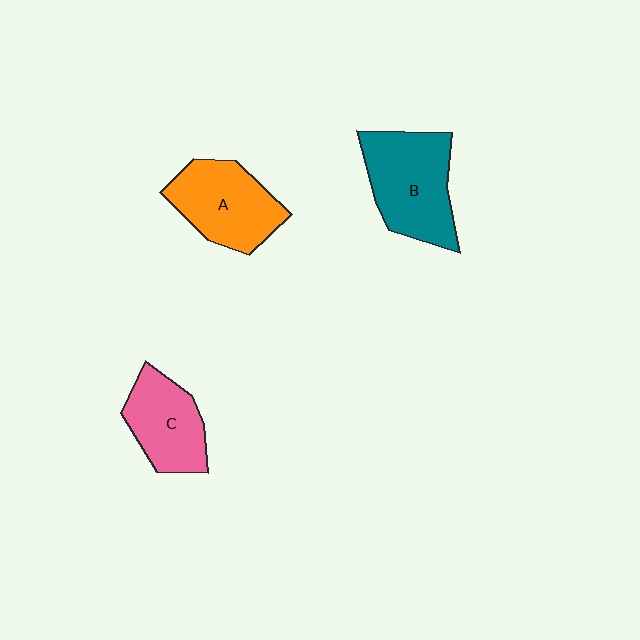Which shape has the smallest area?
Shape C (pink).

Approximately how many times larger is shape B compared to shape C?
Approximately 1.4 times.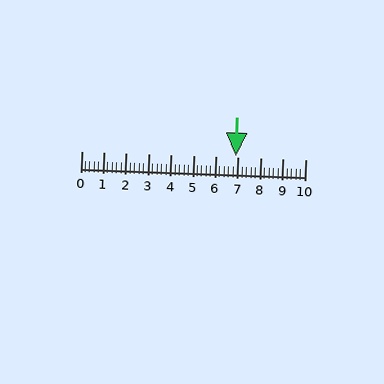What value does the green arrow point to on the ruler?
The green arrow points to approximately 6.9.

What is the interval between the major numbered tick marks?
The major tick marks are spaced 1 units apart.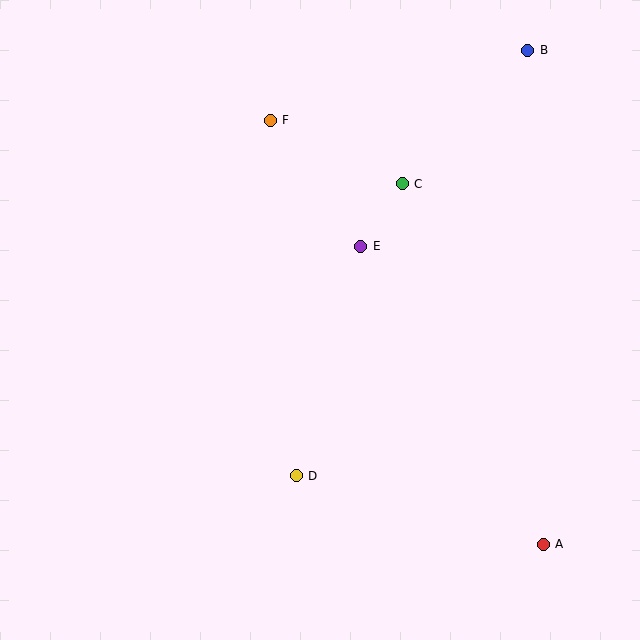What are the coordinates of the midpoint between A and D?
The midpoint between A and D is at (420, 510).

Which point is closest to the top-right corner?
Point B is closest to the top-right corner.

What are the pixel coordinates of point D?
Point D is at (296, 476).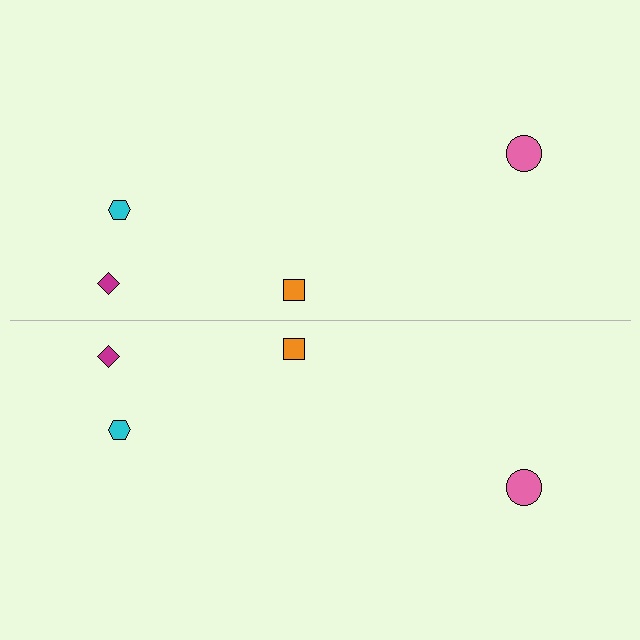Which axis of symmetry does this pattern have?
The pattern has a horizontal axis of symmetry running through the center of the image.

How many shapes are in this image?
There are 8 shapes in this image.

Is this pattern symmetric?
Yes, this pattern has bilateral (reflection) symmetry.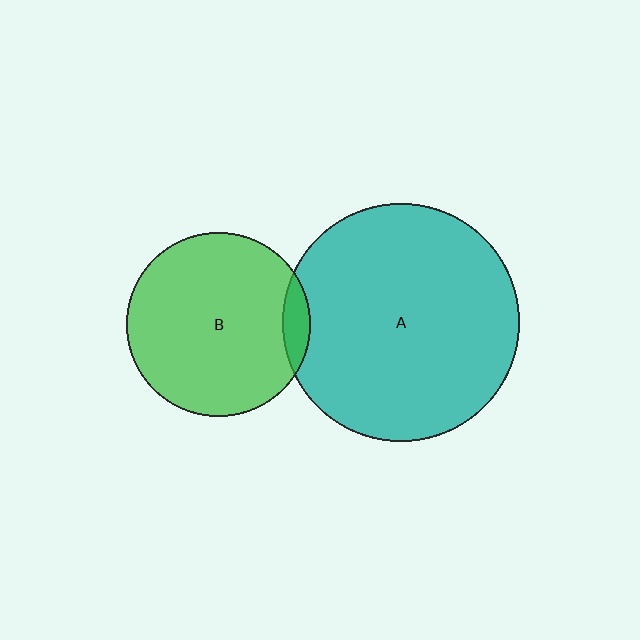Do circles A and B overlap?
Yes.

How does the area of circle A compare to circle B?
Approximately 1.7 times.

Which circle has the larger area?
Circle A (teal).